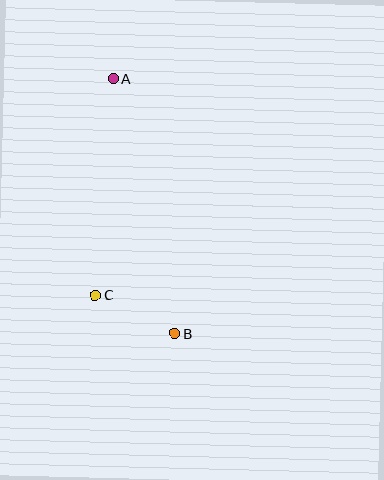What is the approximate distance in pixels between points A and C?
The distance between A and C is approximately 217 pixels.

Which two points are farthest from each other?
Points A and B are farthest from each other.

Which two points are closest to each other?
Points B and C are closest to each other.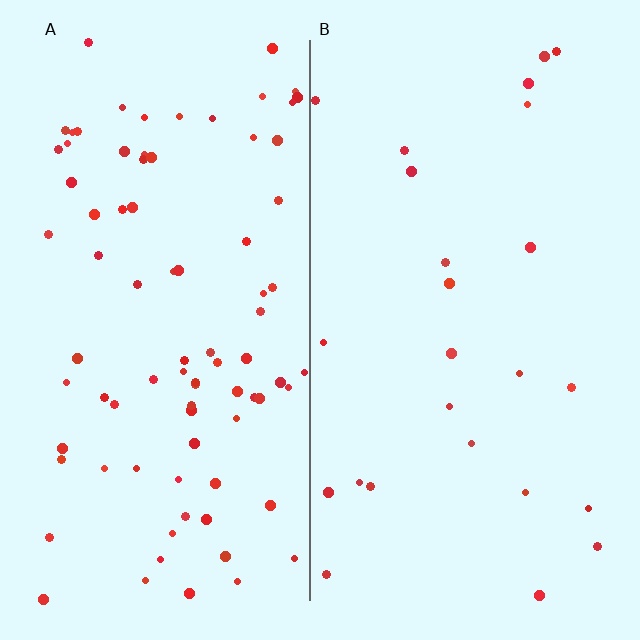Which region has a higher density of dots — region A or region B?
A (the left).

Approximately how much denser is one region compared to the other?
Approximately 3.4× — region A over region B.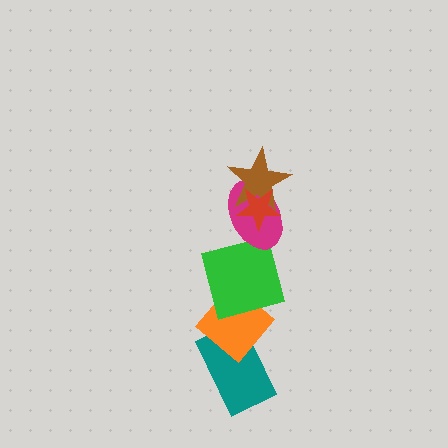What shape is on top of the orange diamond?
The green square is on top of the orange diamond.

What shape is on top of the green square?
The magenta ellipse is on top of the green square.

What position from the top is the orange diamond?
The orange diamond is 5th from the top.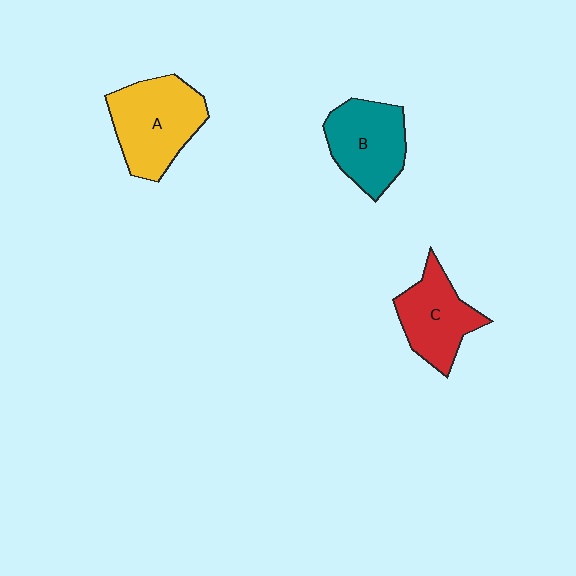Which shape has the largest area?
Shape A (yellow).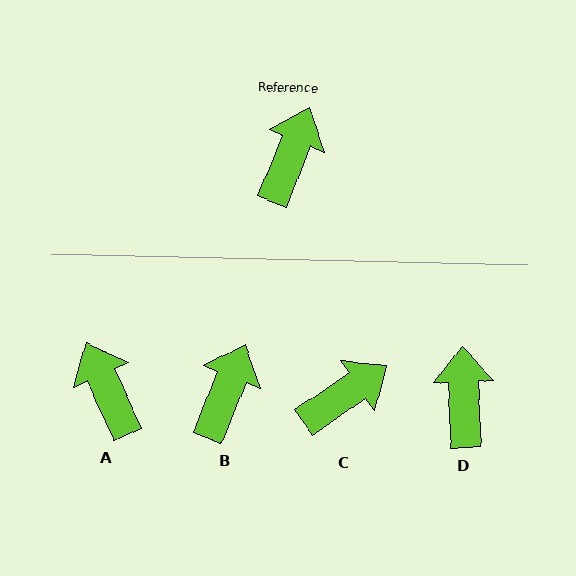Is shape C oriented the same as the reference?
No, it is off by about 34 degrees.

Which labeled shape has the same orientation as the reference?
B.